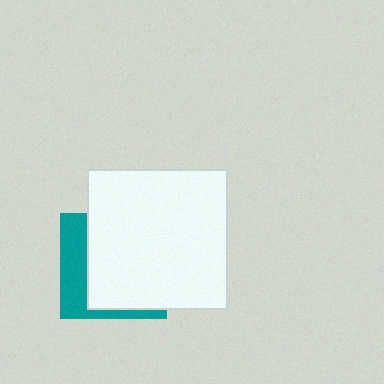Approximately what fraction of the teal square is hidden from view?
Roughly 67% of the teal square is hidden behind the white square.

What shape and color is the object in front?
The object in front is a white square.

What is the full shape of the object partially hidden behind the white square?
The partially hidden object is a teal square.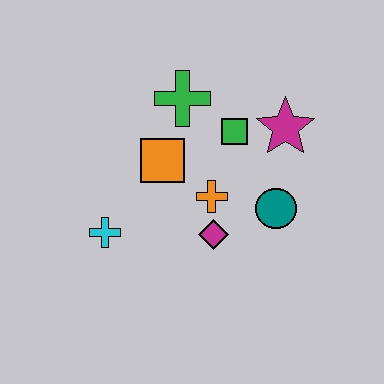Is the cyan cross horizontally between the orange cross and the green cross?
No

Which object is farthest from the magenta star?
The cyan cross is farthest from the magenta star.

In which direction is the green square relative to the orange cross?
The green square is above the orange cross.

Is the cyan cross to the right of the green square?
No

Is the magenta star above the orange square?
Yes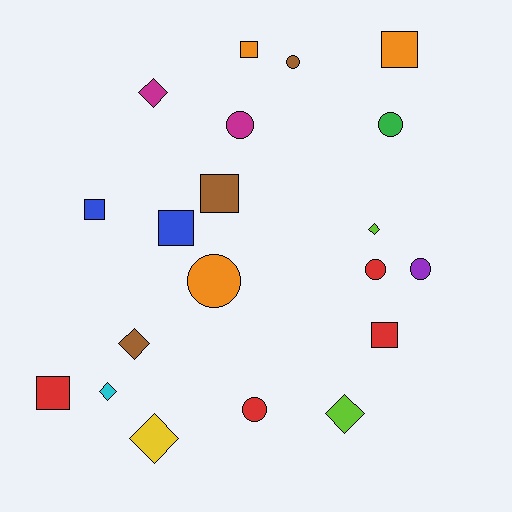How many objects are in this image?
There are 20 objects.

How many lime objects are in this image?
There are 2 lime objects.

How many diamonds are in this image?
There are 6 diamonds.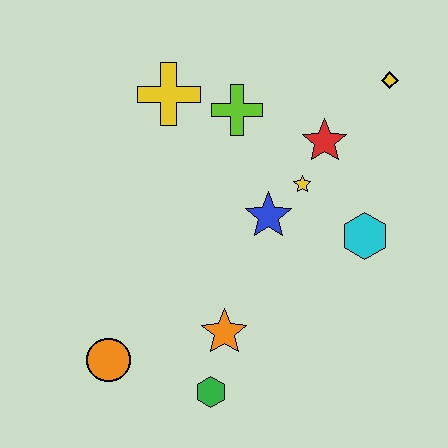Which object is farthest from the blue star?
The orange circle is farthest from the blue star.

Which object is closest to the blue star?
The yellow star is closest to the blue star.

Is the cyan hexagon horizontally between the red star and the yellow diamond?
Yes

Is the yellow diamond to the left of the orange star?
No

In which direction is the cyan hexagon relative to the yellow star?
The cyan hexagon is to the right of the yellow star.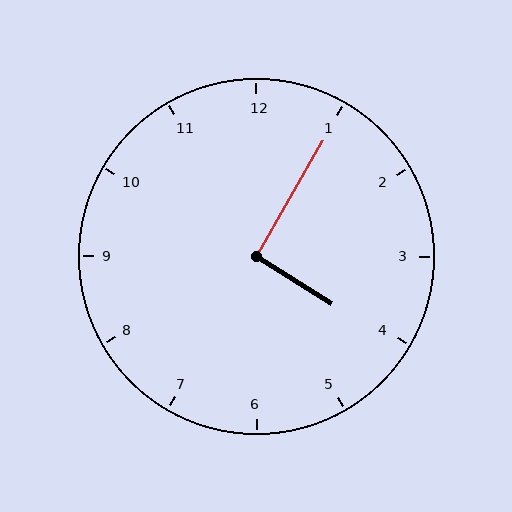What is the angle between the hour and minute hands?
Approximately 92 degrees.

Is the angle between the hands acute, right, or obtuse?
It is right.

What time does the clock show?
4:05.